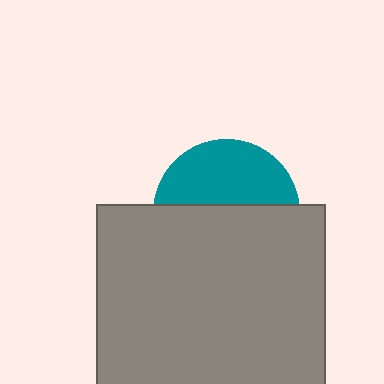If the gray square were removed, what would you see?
You would see the complete teal circle.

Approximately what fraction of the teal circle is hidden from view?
Roughly 58% of the teal circle is hidden behind the gray square.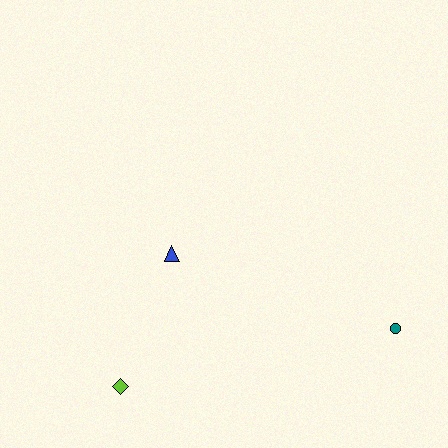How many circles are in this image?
There is 1 circle.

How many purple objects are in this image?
There are no purple objects.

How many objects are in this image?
There are 3 objects.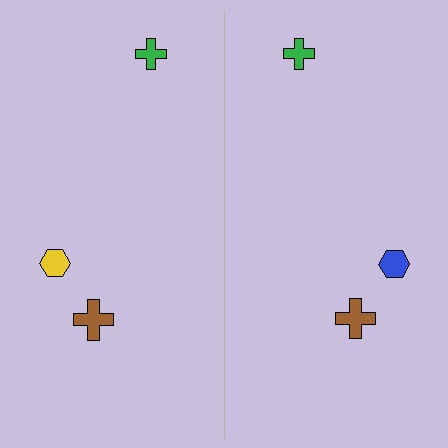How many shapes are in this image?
There are 6 shapes in this image.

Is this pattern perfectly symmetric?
No, the pattern is not perfectly symmetric. The blue hexagon on the right side breaks the symmetry — its mirror counterpart is yellow.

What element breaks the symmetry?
The blue hexagon on the right side breaks the symmetry — its mirror counterpart is yellow.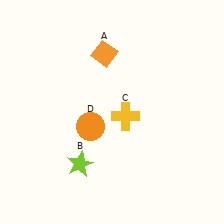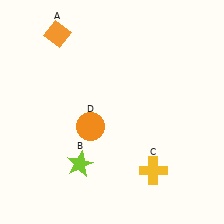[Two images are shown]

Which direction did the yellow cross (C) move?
The yellow cross (C) moved down.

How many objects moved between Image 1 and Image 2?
2 objects moved between the two images.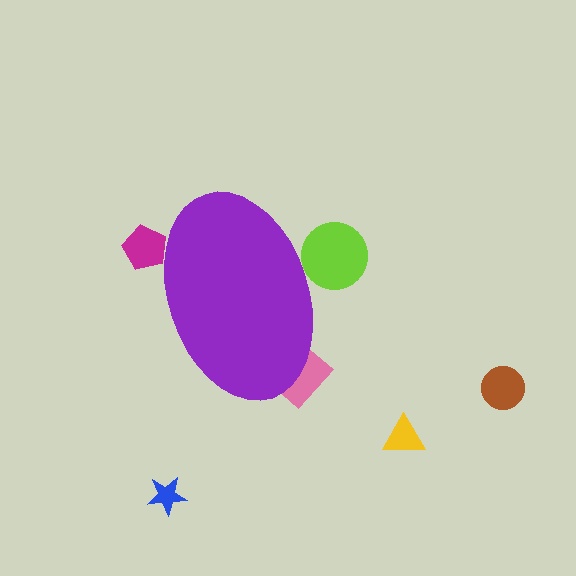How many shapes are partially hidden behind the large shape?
3 shapes are partially hidden.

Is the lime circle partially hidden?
Yes, the lime circle is partially hidden behind the purple ellipse.